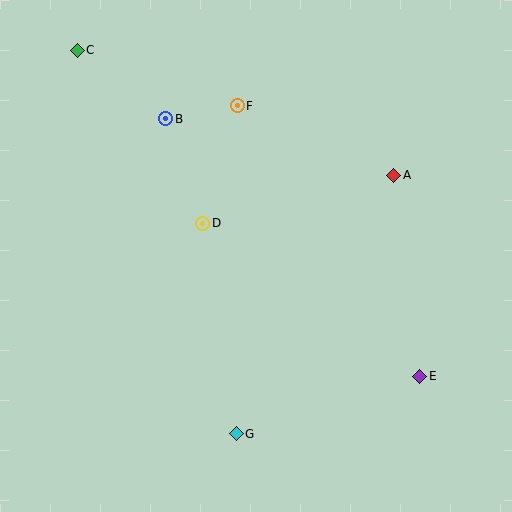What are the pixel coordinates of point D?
Point D is at (203, 223).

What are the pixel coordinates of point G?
Point G is at (236, 434).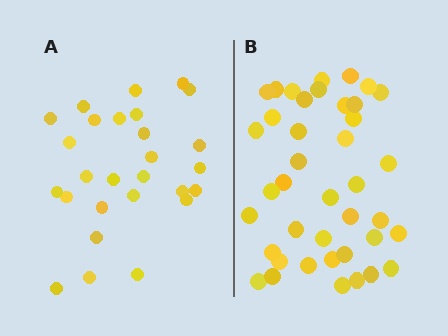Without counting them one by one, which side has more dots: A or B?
Region B (the right region) has more dots.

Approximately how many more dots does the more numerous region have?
Region B has approximately 15 more dots than region A.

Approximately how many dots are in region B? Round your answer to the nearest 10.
About 40 dots.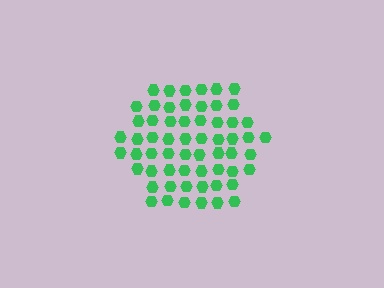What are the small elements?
The small elements are hexagons.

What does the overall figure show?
The overall figure shows a hexagon.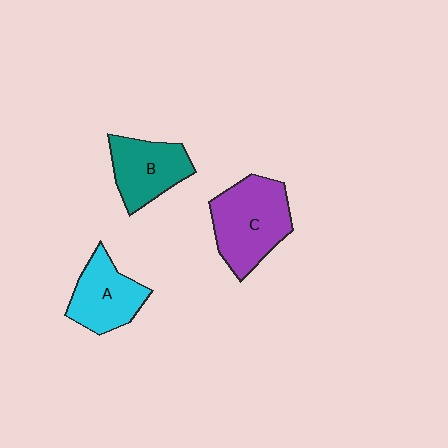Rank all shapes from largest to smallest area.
From largest to smallest: C (purple), B (teal), A (cyan).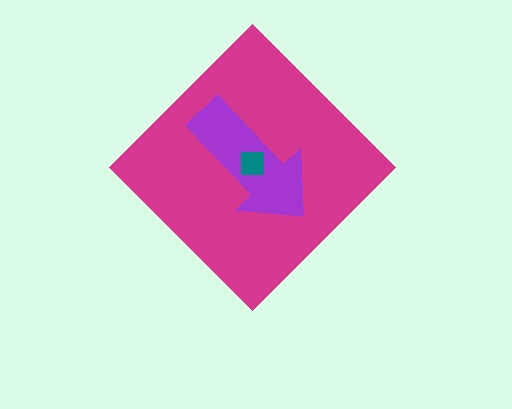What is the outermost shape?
The magenta diamond.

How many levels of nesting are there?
3.